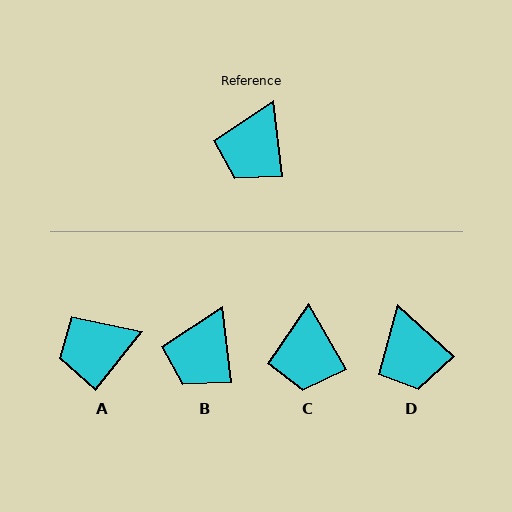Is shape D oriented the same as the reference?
No, it is off by about 41 degrees.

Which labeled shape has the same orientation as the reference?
B.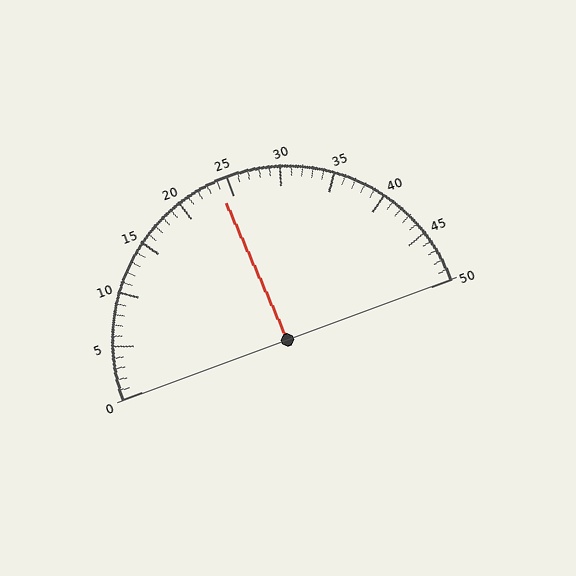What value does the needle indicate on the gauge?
The needle indicates approximately 24.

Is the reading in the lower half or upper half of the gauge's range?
The reading is in the lower half of the range (0 to 50).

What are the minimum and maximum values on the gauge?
The gauge ranges from 0 to 50.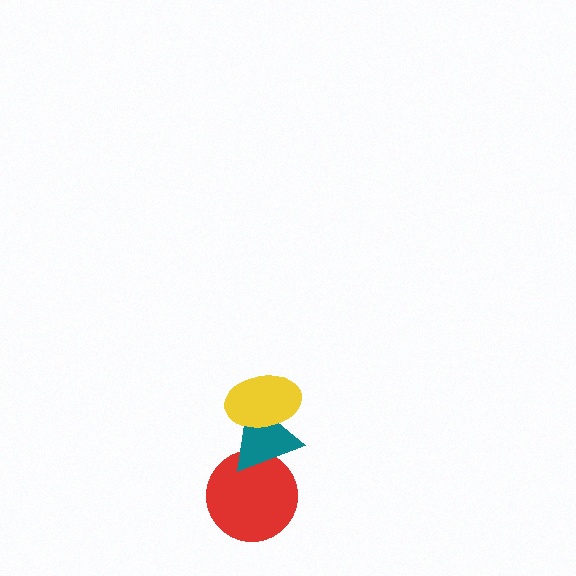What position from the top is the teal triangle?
The teal triangle is 2nd from the top.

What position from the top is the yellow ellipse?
The yellow ellipse is 1st from the top.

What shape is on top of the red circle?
The teal triangle is on top of the red circle.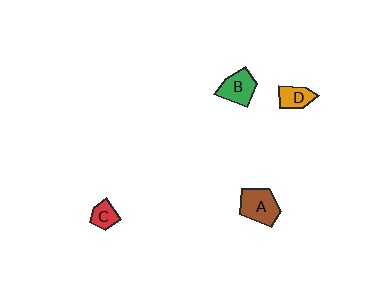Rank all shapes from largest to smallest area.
From largest to smallest: A (brown), B (green), D (orange), C (red).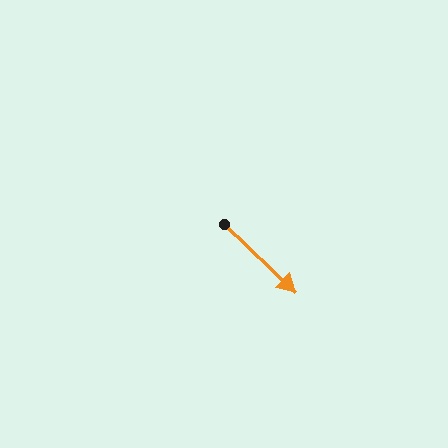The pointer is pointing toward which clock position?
Roughly 4 o'clock.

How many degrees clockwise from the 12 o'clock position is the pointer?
Approximately 134 degrees.